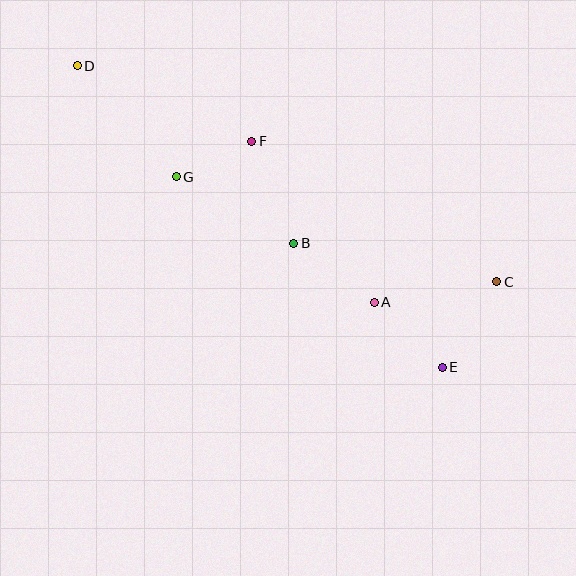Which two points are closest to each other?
Points F and G are closest to each other.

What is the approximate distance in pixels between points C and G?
The distance between C and G is approximately 337 pixels.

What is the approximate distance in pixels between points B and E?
The distance between B and E is approximately 194 pixels.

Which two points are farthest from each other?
Points D and E are farthest from each other.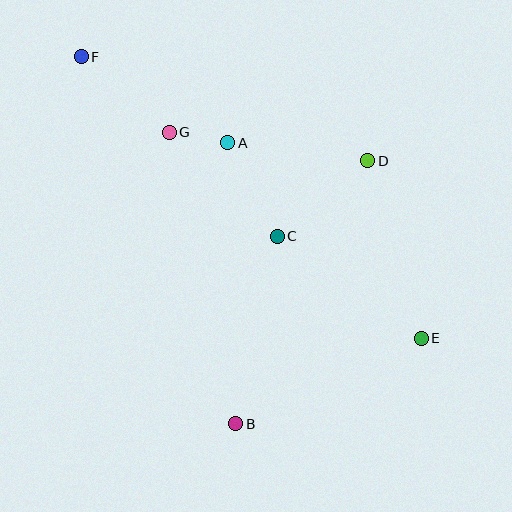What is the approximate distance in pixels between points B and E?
The distance between B and E is approximately 204 pixels.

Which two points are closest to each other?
Points A and G are closest to each other.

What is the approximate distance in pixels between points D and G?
The distance between D and G is approximately 201 pixels.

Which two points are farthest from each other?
Points E and F are farthest from each other.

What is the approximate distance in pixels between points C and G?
The distance between C and G is approximately 150 pixels.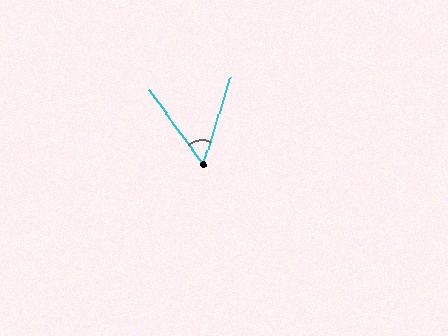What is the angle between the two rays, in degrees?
Approximately 53 degrees.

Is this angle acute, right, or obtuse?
It is acute.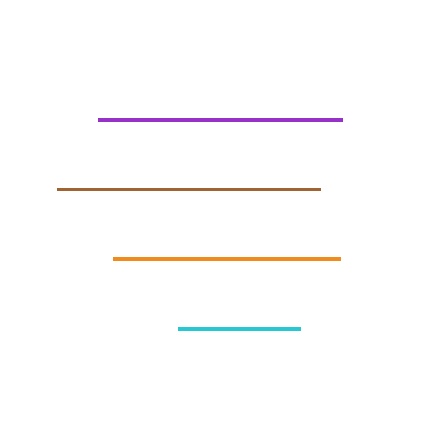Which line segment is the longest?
The brown line is the longest at approximately 263 pixels.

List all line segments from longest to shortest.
From longest to shortest: brown, purple, orange, cyan.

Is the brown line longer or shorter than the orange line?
The brown line is longer than the orange line.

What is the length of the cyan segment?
The cyan segment is approximately 122 pixels long.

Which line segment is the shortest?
The cyan line is the shortest at approximately 122 pixels.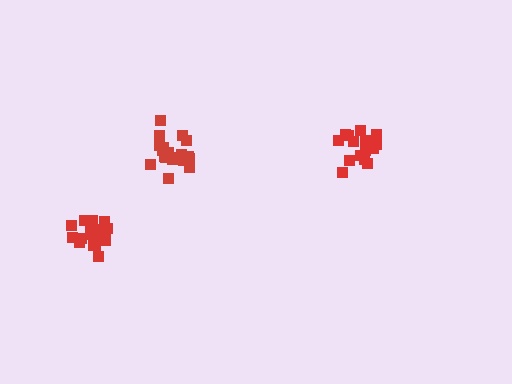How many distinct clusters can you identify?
There are 3 distinct clusters.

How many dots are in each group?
Group 1: 18 dots, Group 2: 17 dots, Group 3: 20 dots (55 total).